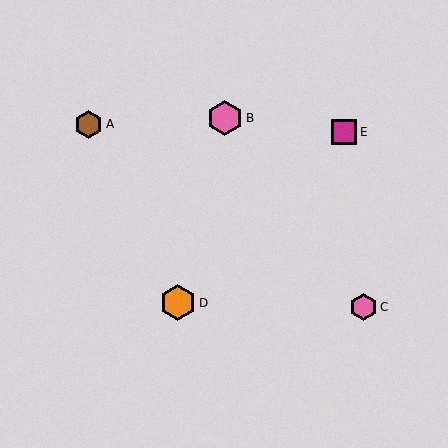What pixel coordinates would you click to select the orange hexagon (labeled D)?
Click at (178, 303) to select the orange hexagon D.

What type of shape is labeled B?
Shape B is a pink hexagon.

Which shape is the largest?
The pink hexagon (labeled B) is the largest.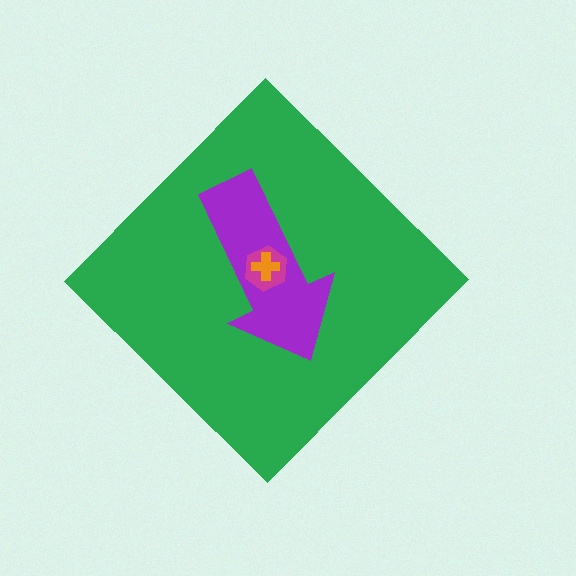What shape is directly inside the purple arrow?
The magenta hexagon.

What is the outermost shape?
The green diamond.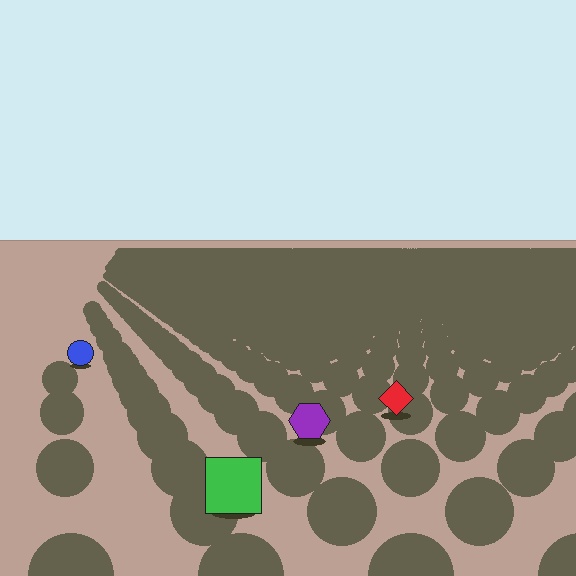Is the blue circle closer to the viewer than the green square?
No. The green square is closer — you can tell from the texture gradient: the ground texture is coarser near it.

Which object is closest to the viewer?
The green square is closest. The texture marks near it are larger and more spread out.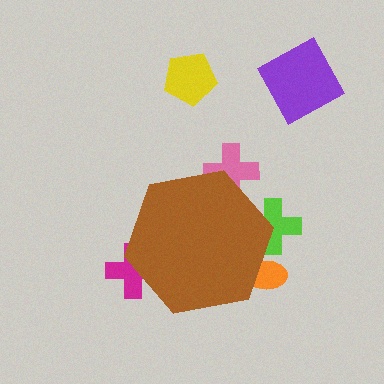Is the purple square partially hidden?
No, the purple square is fully visible.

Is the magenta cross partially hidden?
Yes, the magenta cross is partially hidden behind the brown hexagon.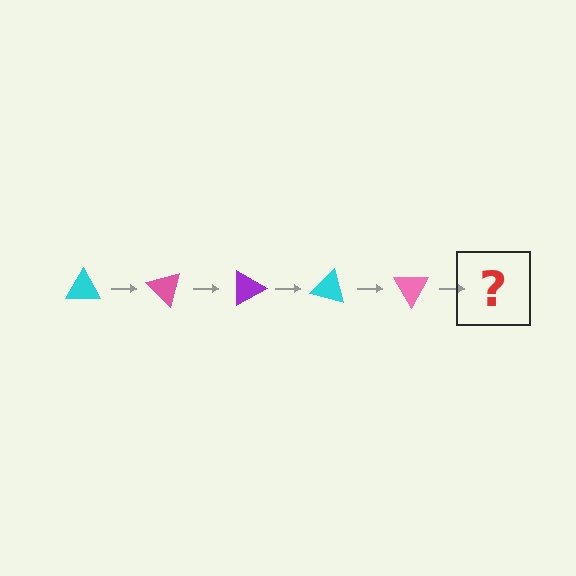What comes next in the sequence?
The next element should be a purple triangle, rotated 225 degrees from the start.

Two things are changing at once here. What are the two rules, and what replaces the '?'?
The two rules are that it rotates 45 degrees each step and the color cycles through cyan, pink, and purple. The '?' should be a purple triangle, rotated 225 degrees from the start.